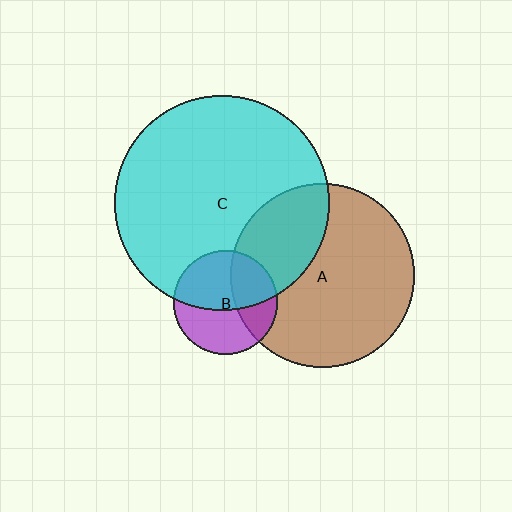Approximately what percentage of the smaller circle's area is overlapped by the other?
Approximately 55%.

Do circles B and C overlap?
Yes.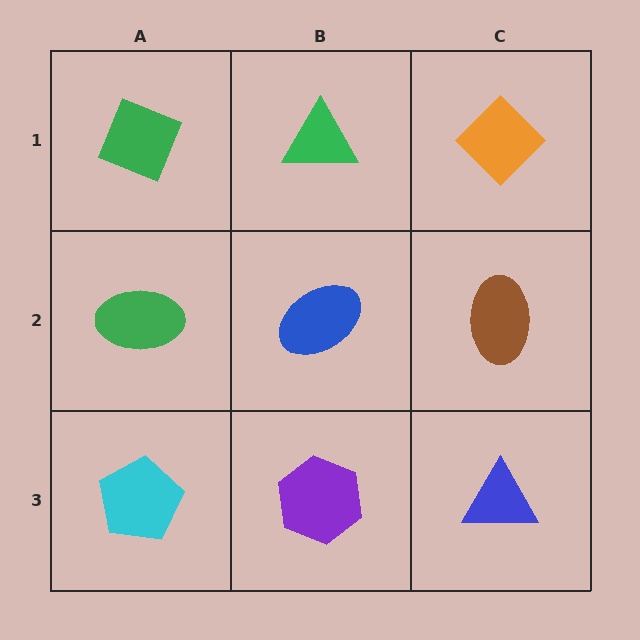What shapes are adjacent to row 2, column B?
A green triangle (row 1, column B), a purple hexagon (row 3, column B), a green ellipse (row 2, column A), a brown ellipse (row 2, column C).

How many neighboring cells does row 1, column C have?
2.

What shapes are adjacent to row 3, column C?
A brown ellipse (row 2, column C), a purple hexagon (row 3, column B).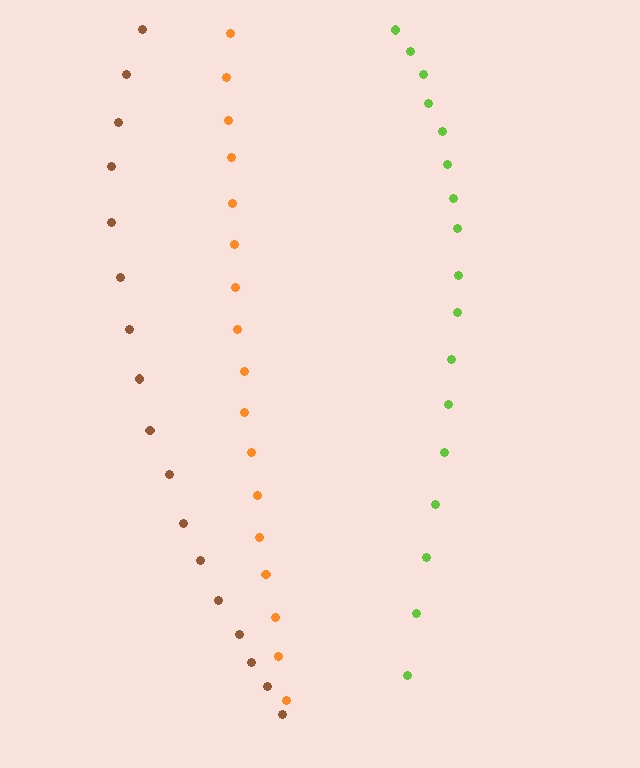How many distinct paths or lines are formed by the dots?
There are 3 distinct paths.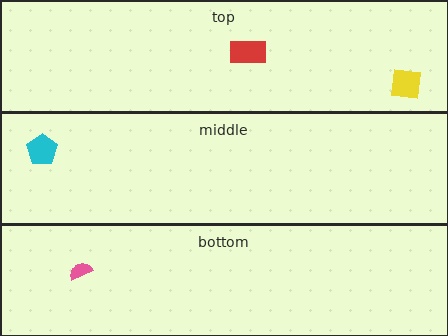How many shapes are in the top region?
2.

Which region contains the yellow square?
The top region.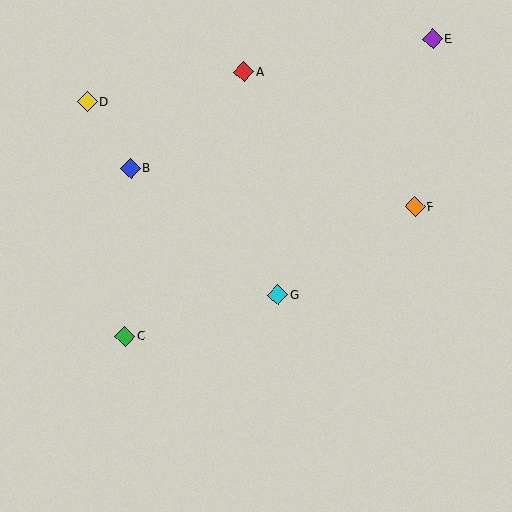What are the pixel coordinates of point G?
Point G is at (278, 295).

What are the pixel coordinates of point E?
Point E is at (433, 39).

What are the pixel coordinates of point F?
Point F is at (415, 207).